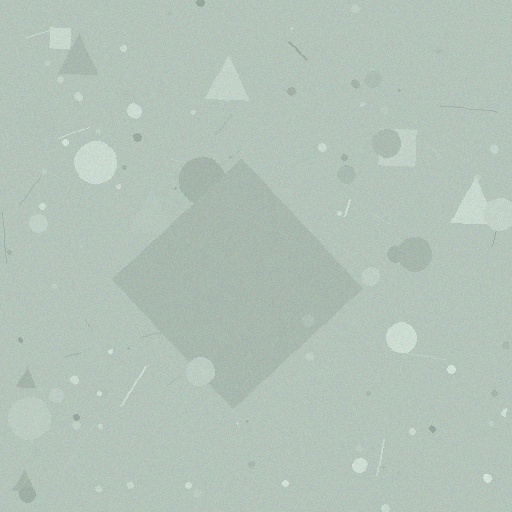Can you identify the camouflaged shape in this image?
The camouflaged shape is a diamond.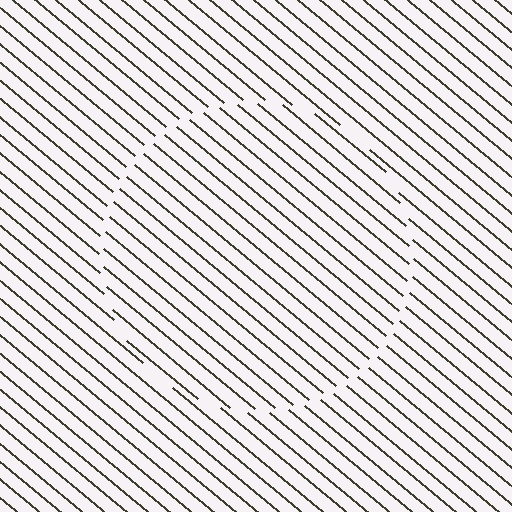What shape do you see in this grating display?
An illusory circle. The interior of the shape contains the same grating, shifted by half a period — the contour is defined by the phase discontinuity where line-ends from the inner and outer gratings abut.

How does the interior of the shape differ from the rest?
The interior of the shape contains the same grating, shifted by half a period — the contour is defined by the phase discontinuity where line-ends from the inner and outer gratings abut.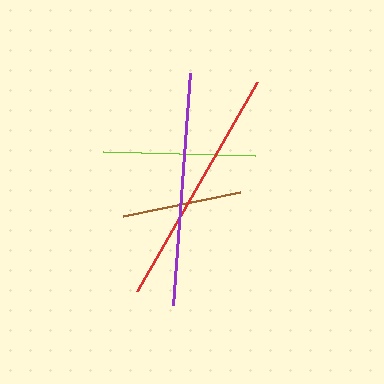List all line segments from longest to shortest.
From longest to shortest: red, purple, lime, brown.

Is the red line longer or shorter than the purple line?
The red line is longer than the purple line.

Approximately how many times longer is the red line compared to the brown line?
The red line is approximately 2.0 times the length of the brown line.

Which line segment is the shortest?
The brown line is the shortest at approximately 119 pixels.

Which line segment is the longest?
The red line is the longest at approximately 241 pixels.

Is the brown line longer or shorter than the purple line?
The purple line is longer than the brown line.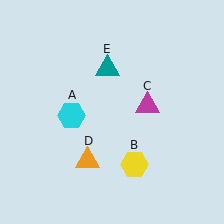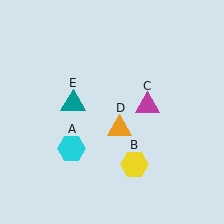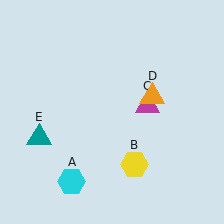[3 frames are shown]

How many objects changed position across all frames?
3 objects changed position: cyan hexagon (object A), orange triangle (object D), teal triangle (object E).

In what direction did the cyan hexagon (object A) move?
The cyan hexagon (object A) moved down.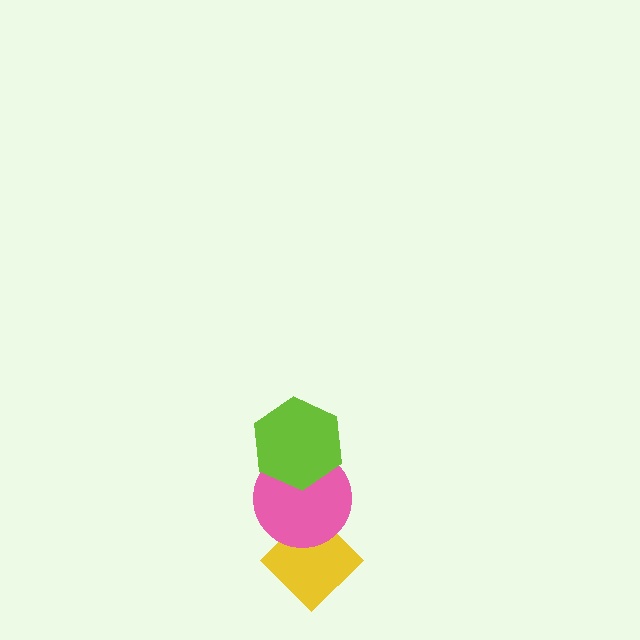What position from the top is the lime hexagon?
The lime hexagon is 1st from the top.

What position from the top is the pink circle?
The pink circle is 2nd from the top.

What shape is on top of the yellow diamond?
The pink circle is on top of the yellow diamond.